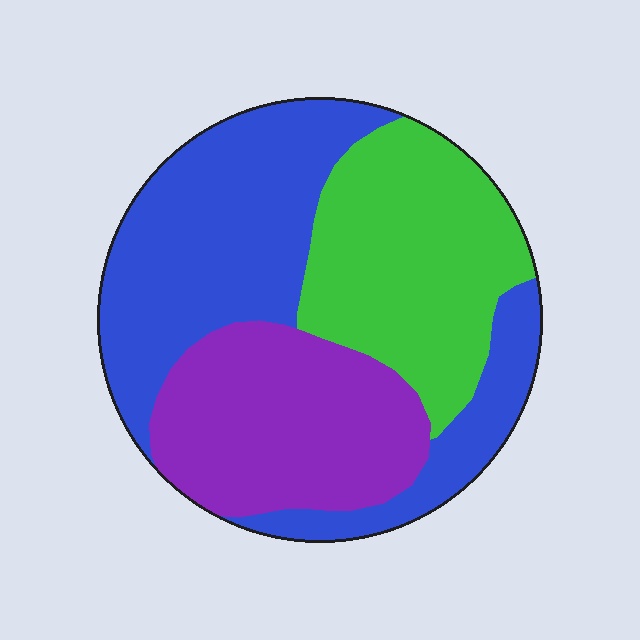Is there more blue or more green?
Blue.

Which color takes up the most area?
Blue, at roughly 45%.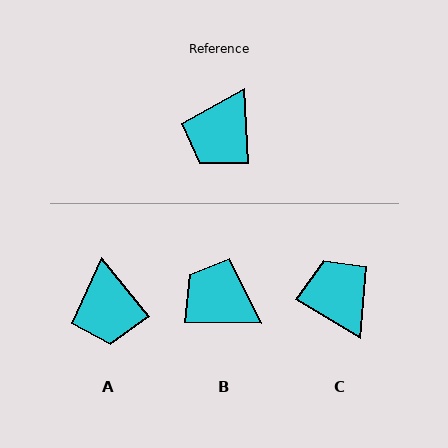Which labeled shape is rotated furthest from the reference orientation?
C, about 124 degrees away.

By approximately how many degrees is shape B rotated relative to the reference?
Approximately 94 degrees clockwise.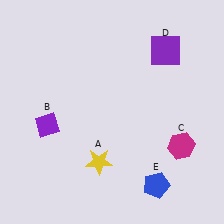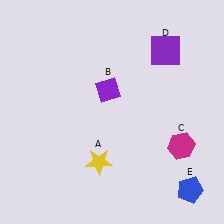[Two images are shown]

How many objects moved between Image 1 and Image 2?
2 objects moved between the two images.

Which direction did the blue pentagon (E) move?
The blue pentagon (E) moved right.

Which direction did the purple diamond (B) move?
The purple diamond (B) moved right.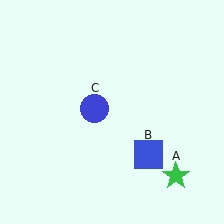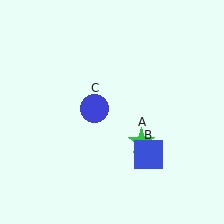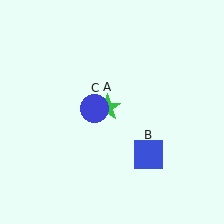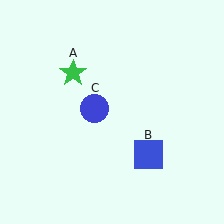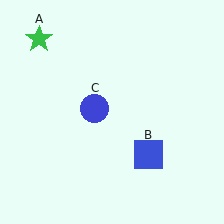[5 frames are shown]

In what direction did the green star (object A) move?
The green star (object A) moved up and to the left.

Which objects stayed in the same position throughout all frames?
Blue square (object B) and blue circle (object C) remained stationary.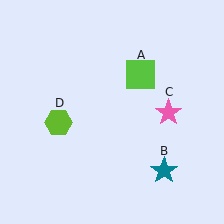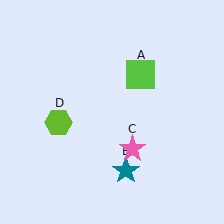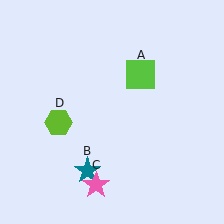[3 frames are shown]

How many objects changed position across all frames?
2 objects changed position: teal star (object B), pink star (object C).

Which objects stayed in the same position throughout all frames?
Lime square (object A) and lime hexagon (object D) remained stationary.